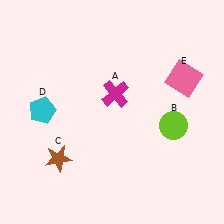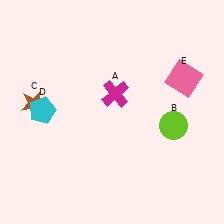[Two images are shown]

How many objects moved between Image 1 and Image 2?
1 object moved between the two images.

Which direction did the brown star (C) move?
The brown star (C) moved up.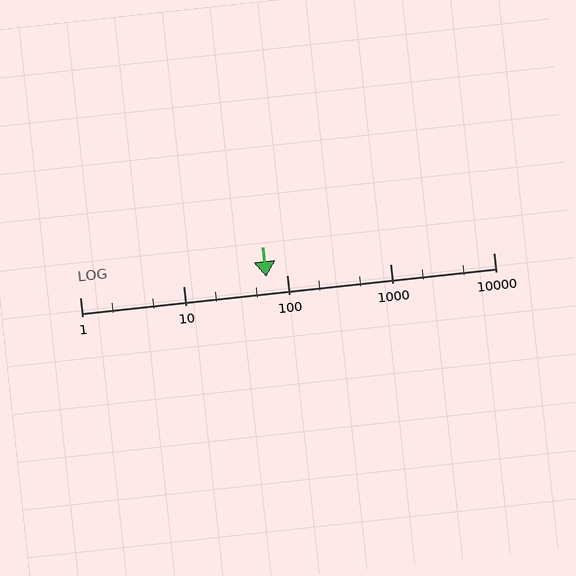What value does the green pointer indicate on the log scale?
The pointer indicates approximately 63.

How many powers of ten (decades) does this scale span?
The scale spans 4 decades, from 1 to 10000.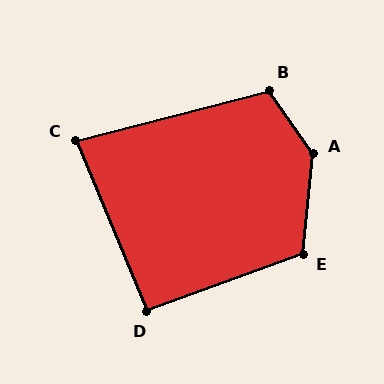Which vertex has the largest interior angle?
A, at approximately 139 degrees.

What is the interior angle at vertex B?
Approximately 111 degrees (obtuse).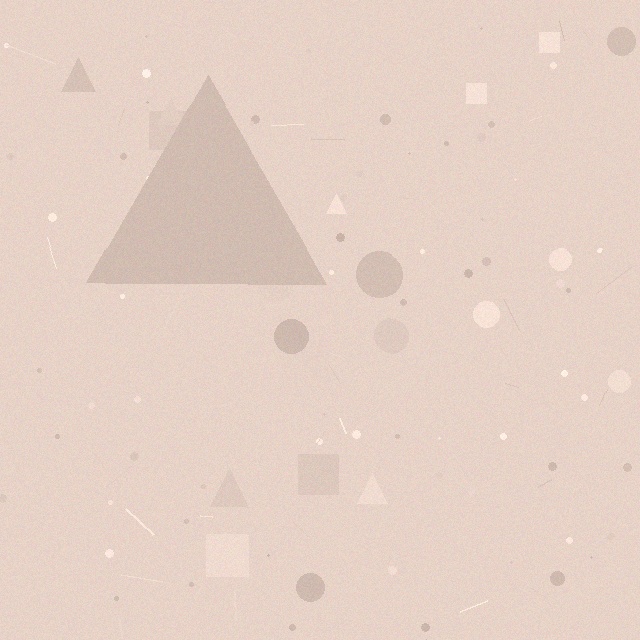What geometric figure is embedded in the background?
A triangle is embedded in the background.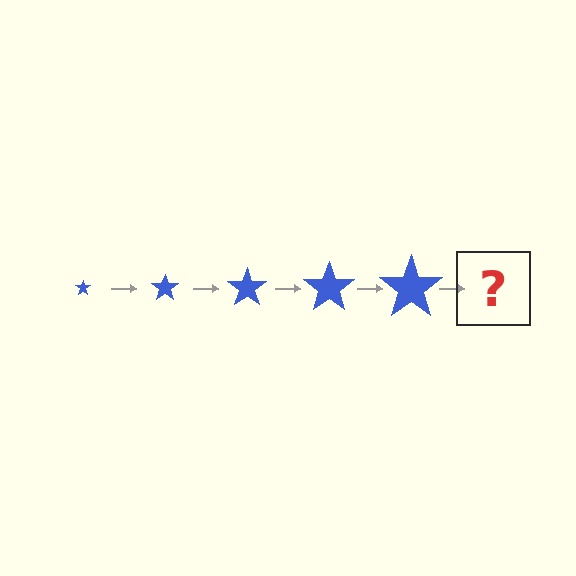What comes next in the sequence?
The next element should be a blue star, larger than the previous one.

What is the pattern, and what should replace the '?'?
The pattern is that the star gets progressively larger each step. The '?' should be a blue star, larger than the previous one.